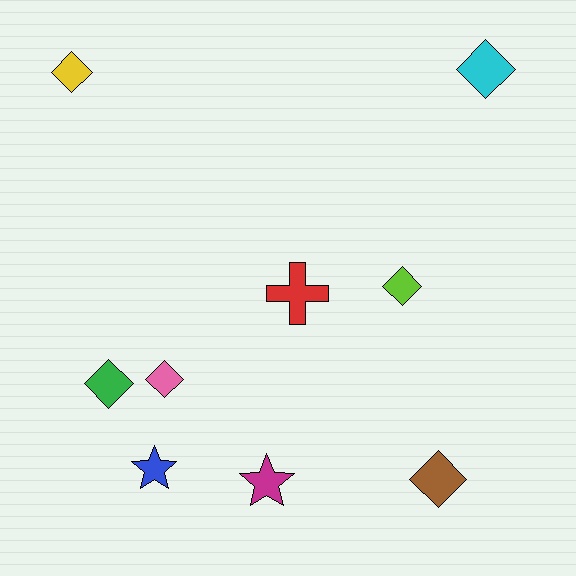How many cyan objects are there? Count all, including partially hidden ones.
There is 1 cyan object.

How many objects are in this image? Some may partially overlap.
There are 9 objects.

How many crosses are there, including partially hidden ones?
There is 1 cross.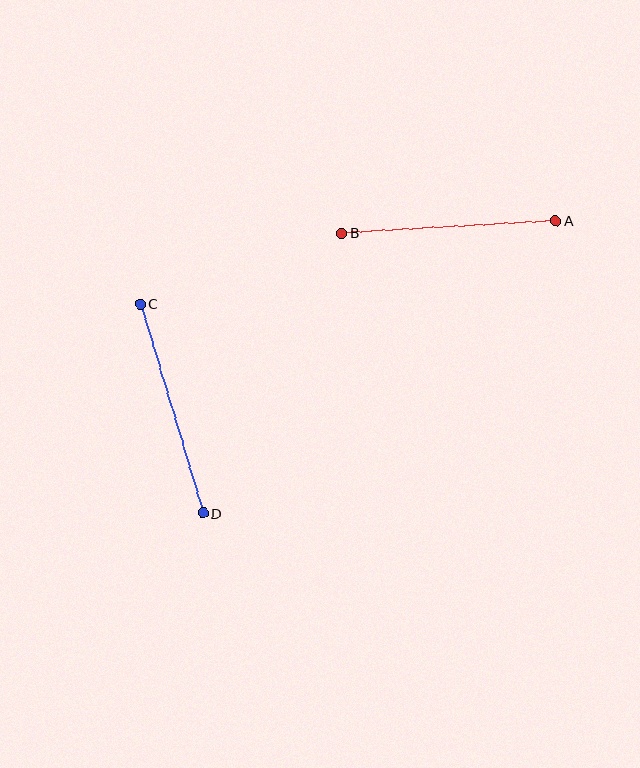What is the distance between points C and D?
The distance is approximately 218 pixels.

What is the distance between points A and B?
The distance is approximately 214 pixels.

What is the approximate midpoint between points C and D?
The midpoint is at approximately (172, 408) pixels.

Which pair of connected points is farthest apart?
Points C and D are farthest apart.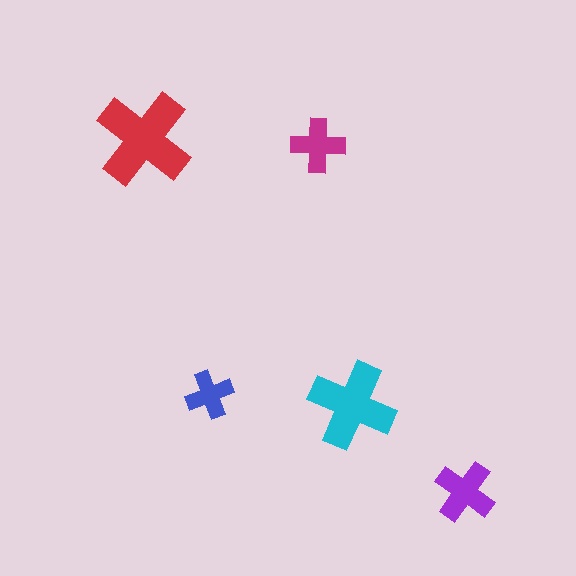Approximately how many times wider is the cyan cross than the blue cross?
About 2 times wider.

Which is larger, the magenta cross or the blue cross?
The magenta one.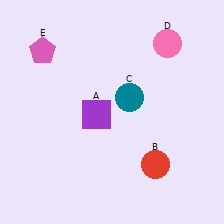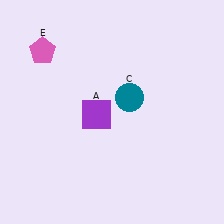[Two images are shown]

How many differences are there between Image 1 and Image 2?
There are 2 differences between the two images.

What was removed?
The pink circle (D), the red circle (B) were removed in Image 2.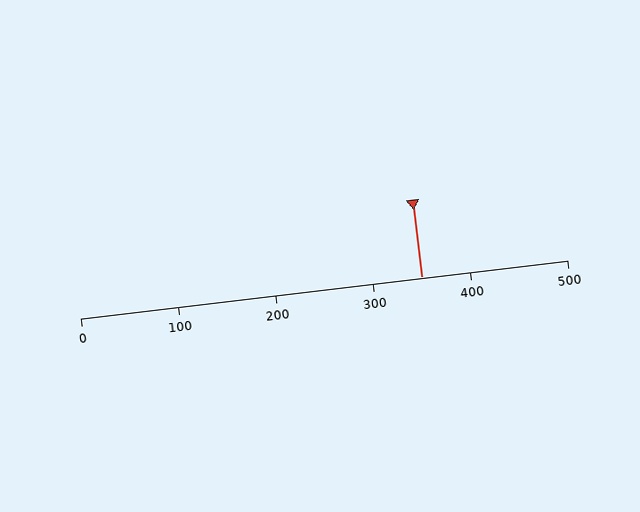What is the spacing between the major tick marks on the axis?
The major ticks are spaced 100 apart.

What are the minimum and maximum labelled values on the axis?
The axis runs from 0 to 500.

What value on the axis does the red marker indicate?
The marker indicates approximately 350.